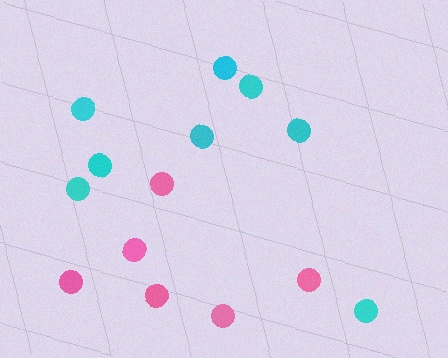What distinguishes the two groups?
There are 2 groups: one group of cyan circles (8) and one group of pink circles (6).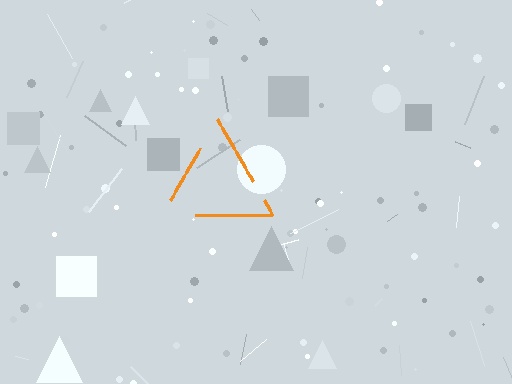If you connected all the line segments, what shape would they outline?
They would outline a triangle.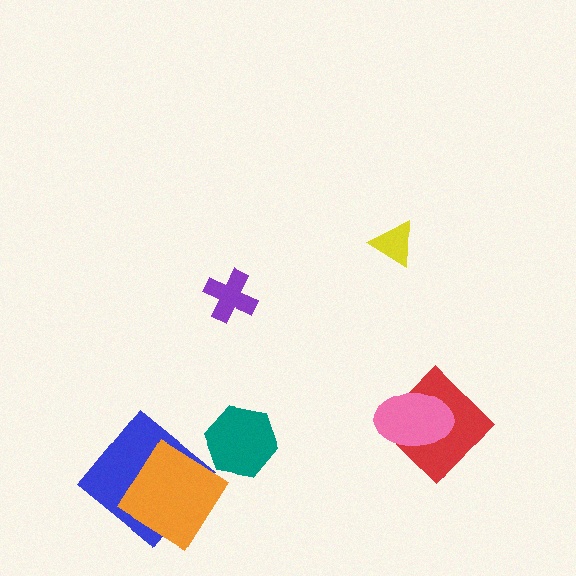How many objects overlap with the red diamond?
1 object overlaps with the red diamond.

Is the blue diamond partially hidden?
Yes, it is partially covered by another shape.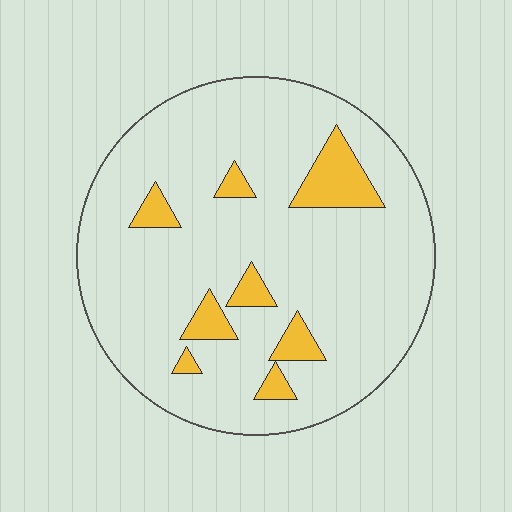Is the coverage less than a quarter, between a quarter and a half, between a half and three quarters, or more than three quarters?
Less than a quarter.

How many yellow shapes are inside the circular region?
8.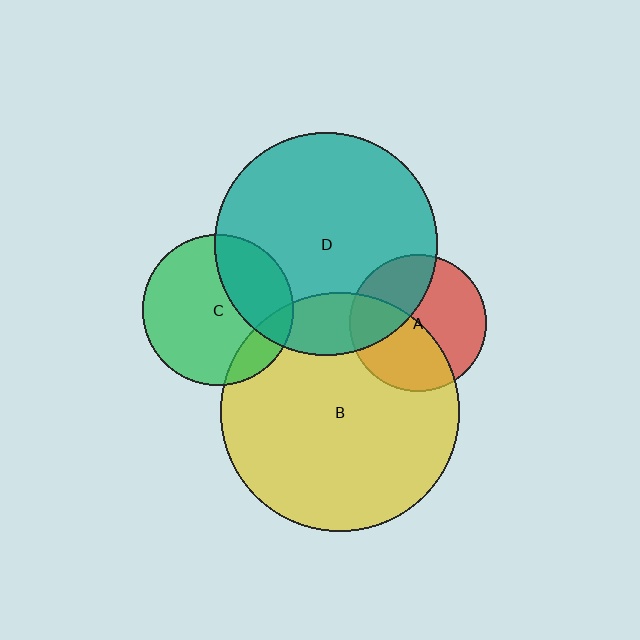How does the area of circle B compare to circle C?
Approximately 2.5 times.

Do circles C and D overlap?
Yes.